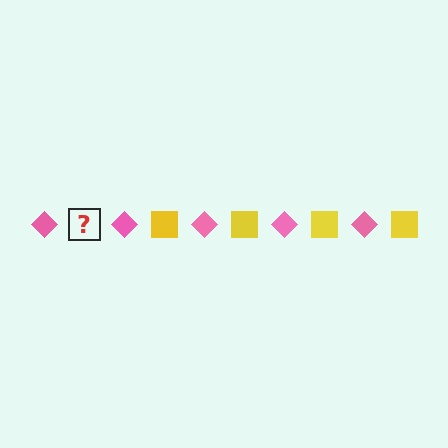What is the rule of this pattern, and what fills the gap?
The rule is that the pattern alternates between pink diamond and yellow square. The gap should be filled with a yellow square.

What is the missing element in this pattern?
The missing element is a yellow square.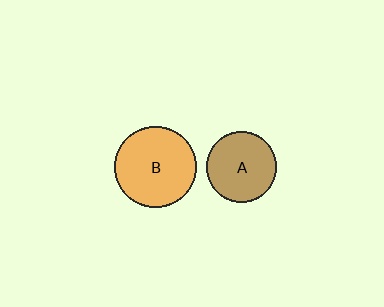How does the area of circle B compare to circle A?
Approximately 1.3 times.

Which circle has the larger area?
Circle B (orange).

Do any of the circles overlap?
No, none of the circles overlap.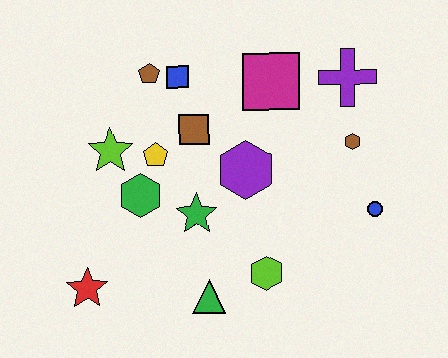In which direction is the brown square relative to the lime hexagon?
The brown square is above the lime hexagon.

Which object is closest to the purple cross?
The brown hexagon is closest to the purple cross.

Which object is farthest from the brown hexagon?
The red star is farthest from the brown hexagon.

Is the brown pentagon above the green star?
Yes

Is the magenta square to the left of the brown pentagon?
No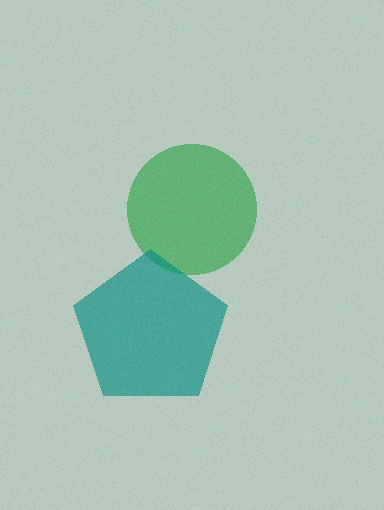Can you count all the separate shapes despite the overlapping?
Yes, there are 2 separate shapes.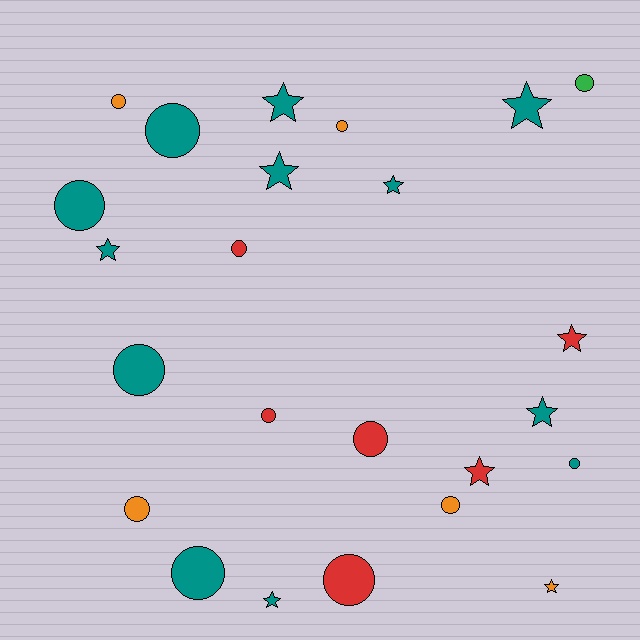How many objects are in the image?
There are 24 objects.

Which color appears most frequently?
Teal, with 12 objects.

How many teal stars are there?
There are 7 teal stars.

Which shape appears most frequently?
Circle, with 14 objects.